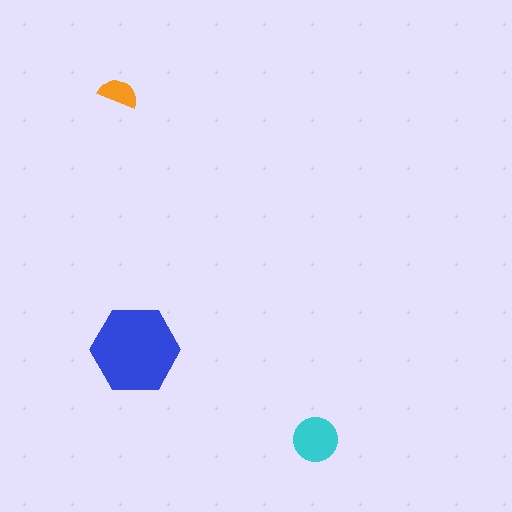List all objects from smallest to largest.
The orange semicircle, the cyan circle, the blue hexagon.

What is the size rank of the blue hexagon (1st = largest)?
1st.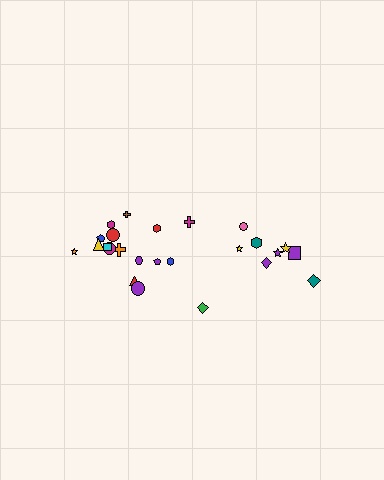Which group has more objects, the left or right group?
The left group.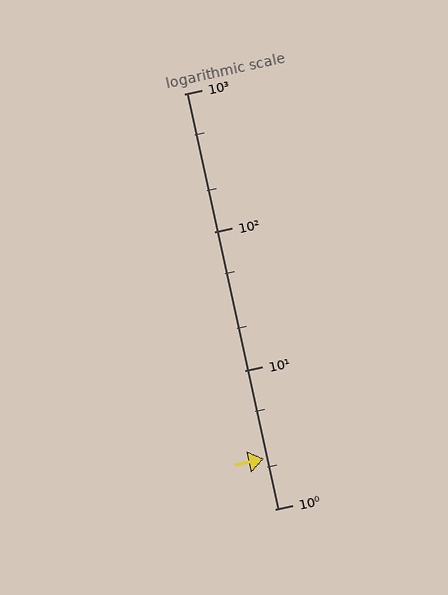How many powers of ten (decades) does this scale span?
The scale spans 3 decades, from 1 to 1000.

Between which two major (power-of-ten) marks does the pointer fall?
The pointer is between 1 and 10.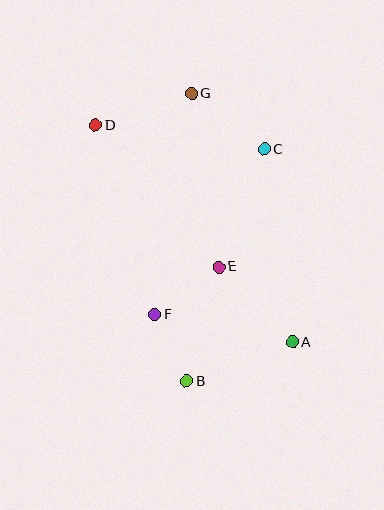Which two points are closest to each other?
Points B and F are closest to each other.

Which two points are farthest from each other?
Points A and D are farthest from each other.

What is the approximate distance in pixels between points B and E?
The distance between B and E is approximately 119 pixels.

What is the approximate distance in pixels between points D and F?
The distance between D and F is approximately 198 pixels.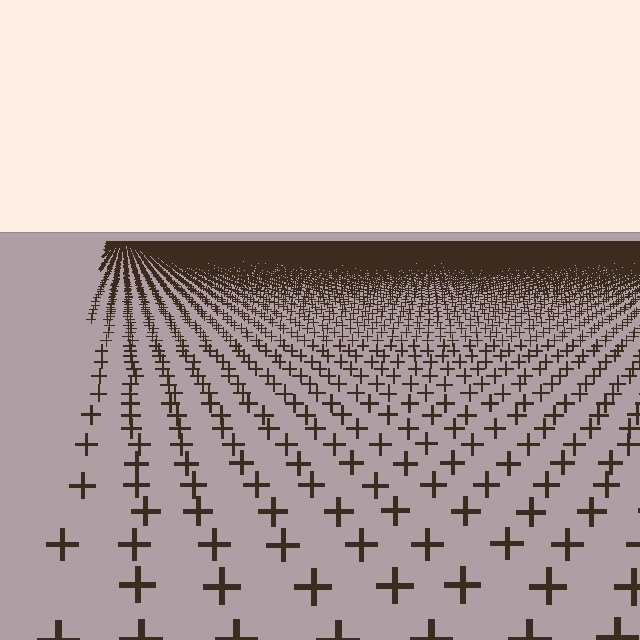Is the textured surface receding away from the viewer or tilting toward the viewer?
The surface is receding away from the viewer. Texture elements get smaller and denser toward the top.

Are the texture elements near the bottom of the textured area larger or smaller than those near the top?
Larger. Near the bottom, elements are closer to the viewer and appear at a bigger on-screen size.